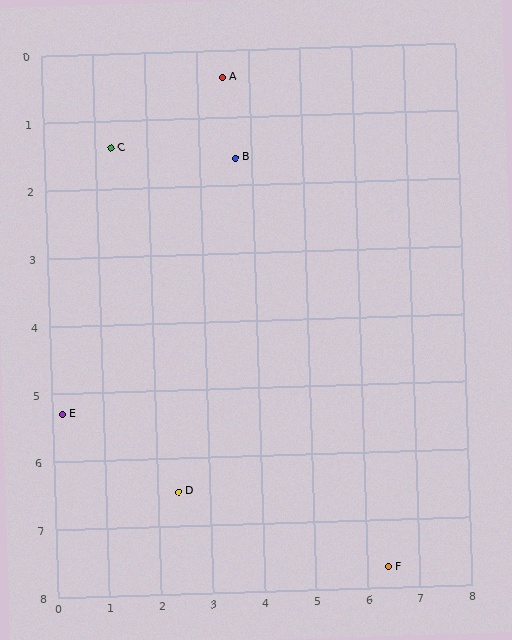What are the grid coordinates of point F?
Point F is at approximately (6.4, 7.7).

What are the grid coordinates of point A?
Point A is at approximately (3.5, 0.4).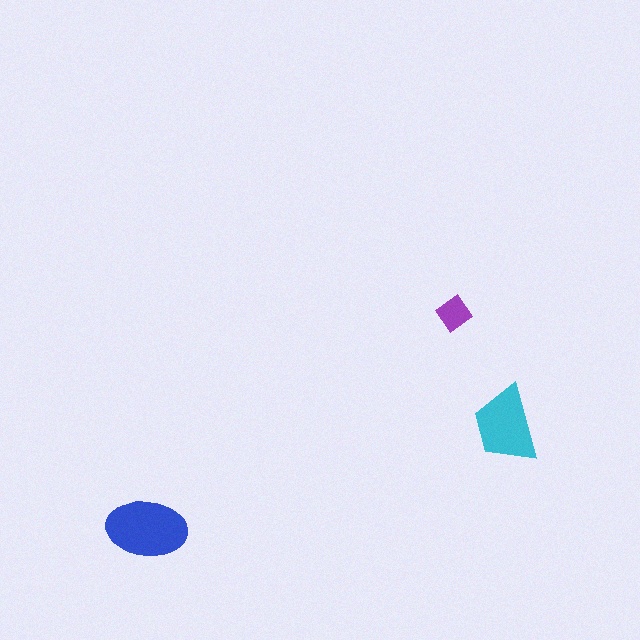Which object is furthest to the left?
The blue ellipse is leftmost.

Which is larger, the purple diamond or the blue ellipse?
The blue ellipse.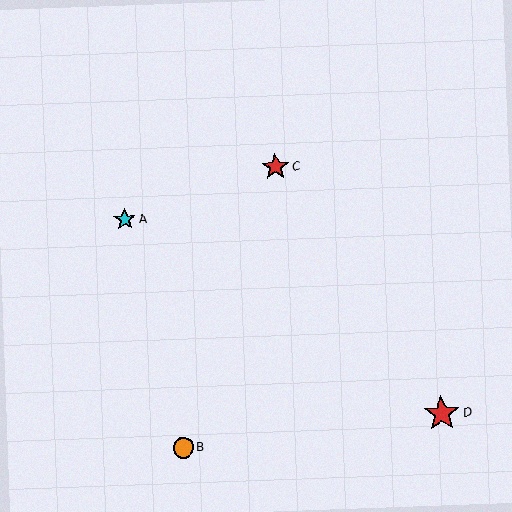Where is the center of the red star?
The center of the red star is at (275, 167).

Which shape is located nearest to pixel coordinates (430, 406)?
The red star (labeled D) at (442, 414) is nearest to that location.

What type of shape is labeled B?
Shape B is an orange circle.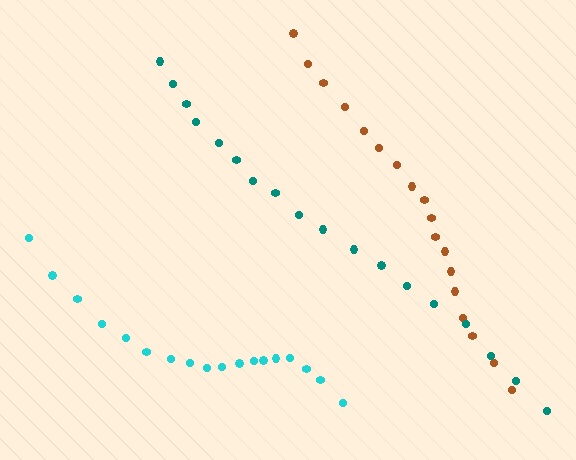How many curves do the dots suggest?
There are 3 distinct paths.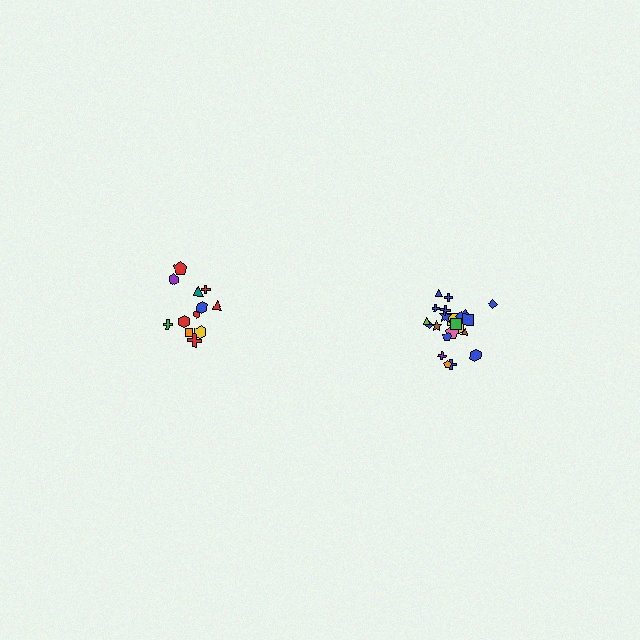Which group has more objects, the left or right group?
The right group.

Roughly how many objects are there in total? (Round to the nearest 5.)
Roughly 35 objects in total.